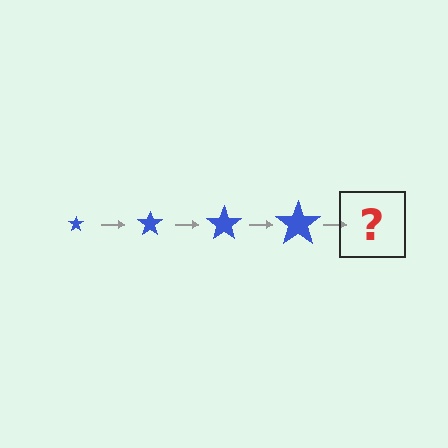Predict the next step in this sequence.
The next step is a blue star, larger than the previous one.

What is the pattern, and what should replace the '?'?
The pattern is that the star gets progressively larger each step. The '?' should be a blue star, larger than the previous one.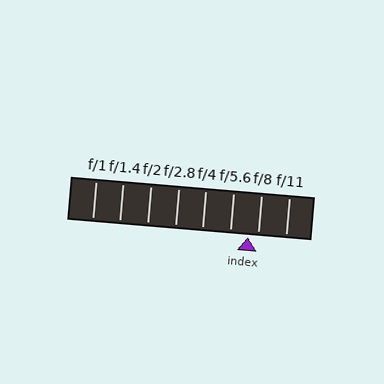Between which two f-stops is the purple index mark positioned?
The index mark is between f/5.6 and f/8.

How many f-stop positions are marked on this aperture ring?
There are 8 f-stop positions marked.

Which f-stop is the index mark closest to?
The index mark is closest to f/8.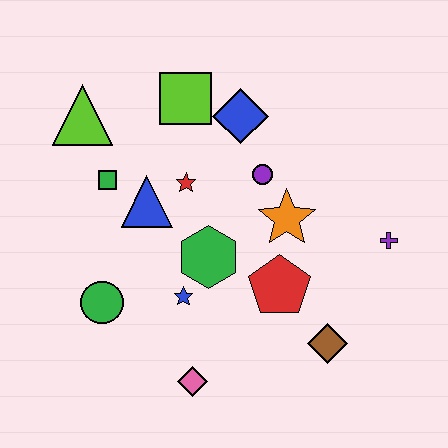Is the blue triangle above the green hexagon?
Yes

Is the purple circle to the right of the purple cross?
No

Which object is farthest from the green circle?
The purple cross is farthest from the green circle.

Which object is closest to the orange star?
The purple circle is closest to the orange star.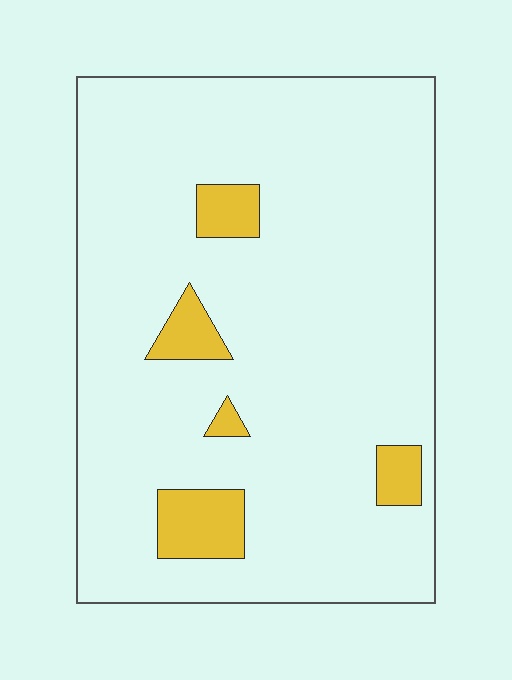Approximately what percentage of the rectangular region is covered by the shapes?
Approximately 10%.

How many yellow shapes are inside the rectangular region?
5.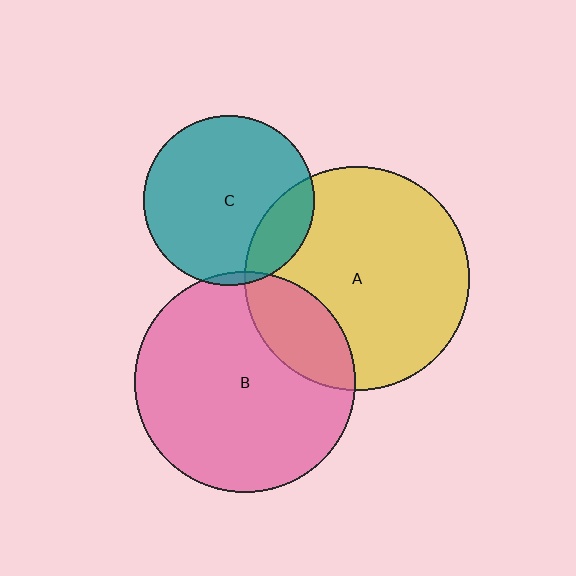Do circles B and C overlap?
Yes.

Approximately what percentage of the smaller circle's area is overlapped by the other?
Approximately 5%.